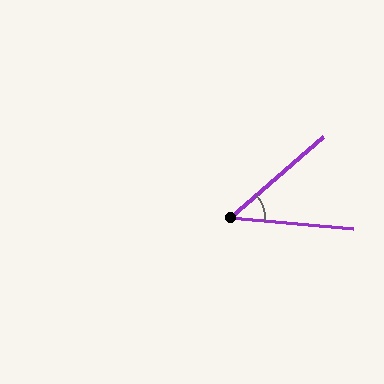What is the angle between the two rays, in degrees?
Approximately 46 degrees.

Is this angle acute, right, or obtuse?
It is acute.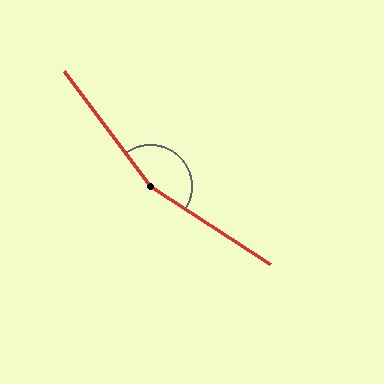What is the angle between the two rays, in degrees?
Approximately 160 degrees.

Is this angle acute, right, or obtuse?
It is obtuse.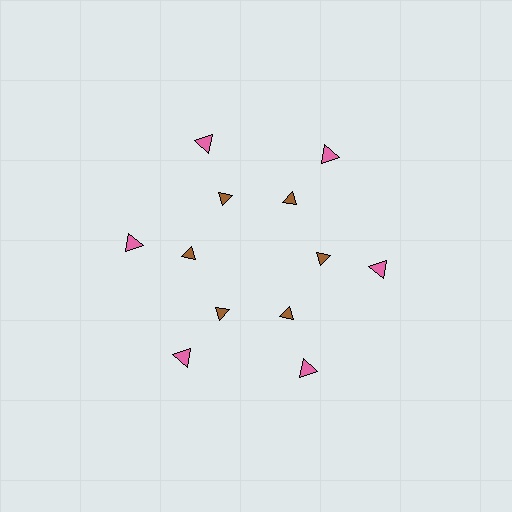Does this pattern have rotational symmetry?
Yes, this pattern has 6-fold rotational symmetry. It looks the same after rotating 60 degrees around the center.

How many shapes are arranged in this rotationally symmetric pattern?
There are 12 shapes, arranged in 6 groups of 2.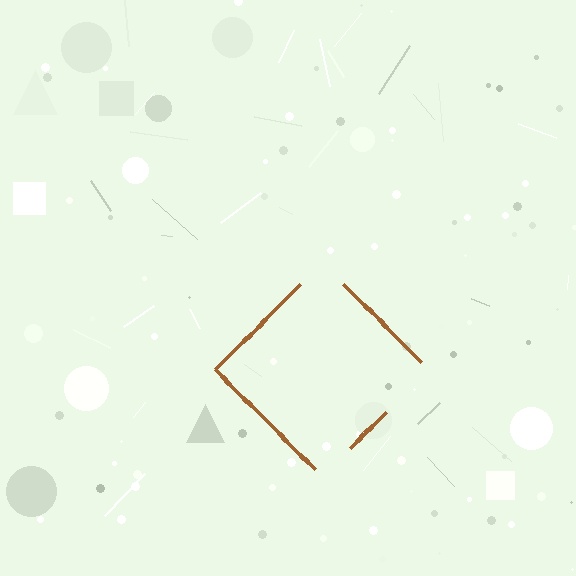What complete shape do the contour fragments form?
The contour fragments form a diamond.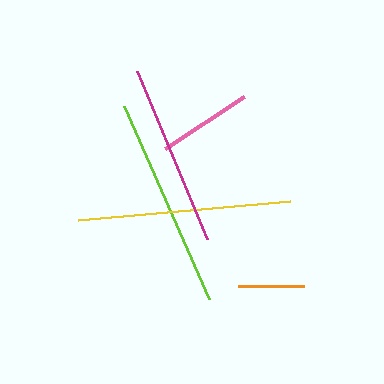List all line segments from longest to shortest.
From longest to shortest: yellow, lime, magenta, pink, orange.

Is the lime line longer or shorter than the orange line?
The lime line is longer than the orange line.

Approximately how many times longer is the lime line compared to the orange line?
The lime line is approximately 3.2 times the length of the orange line.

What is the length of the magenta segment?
The magenta segment is approximately 182 pixels long.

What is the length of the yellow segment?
The yellow segment is approximately 213 pixels long.